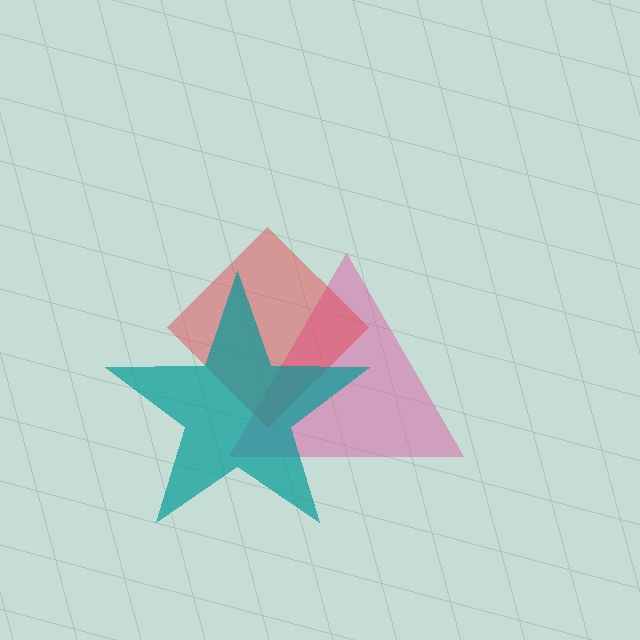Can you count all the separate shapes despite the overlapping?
Yes, there are 3 separate shapes.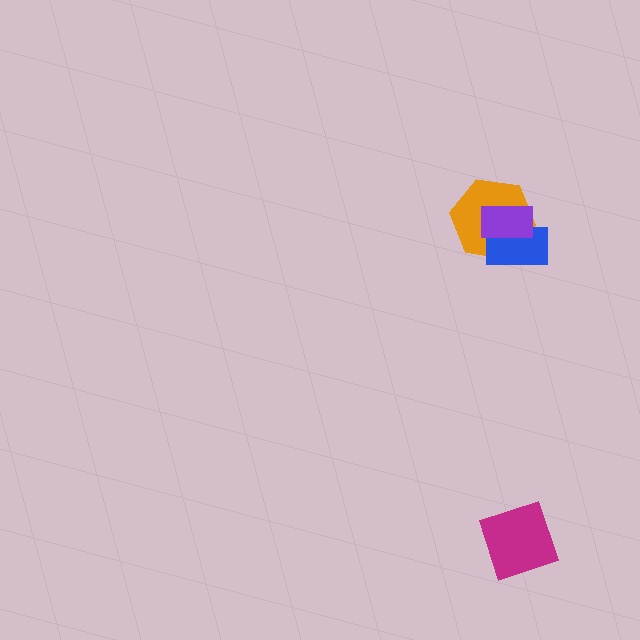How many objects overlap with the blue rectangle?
2 objects overlap with the blue rectangle.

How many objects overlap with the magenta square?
0 objects overlap with the magenta square.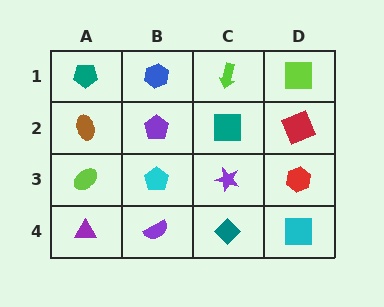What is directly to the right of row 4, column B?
A teal diamond.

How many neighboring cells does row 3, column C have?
4.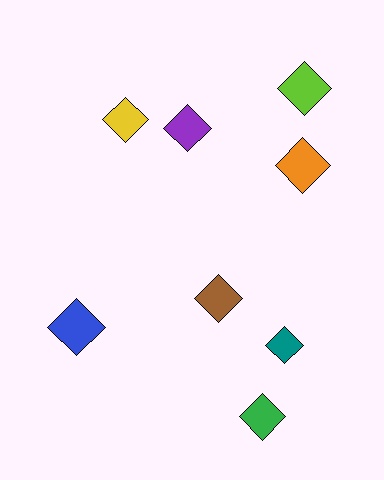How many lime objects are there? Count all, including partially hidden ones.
There is 1 lime object.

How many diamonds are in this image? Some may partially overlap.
There are 8 diamonds.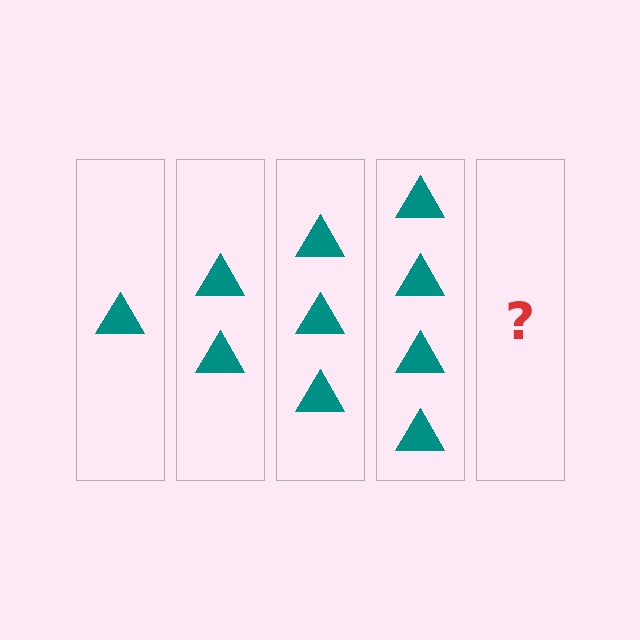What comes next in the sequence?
The next element should be 5 triangles.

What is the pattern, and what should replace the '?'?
The pattern is that each step adds one more triangle. The '?' should be 5 triangles.